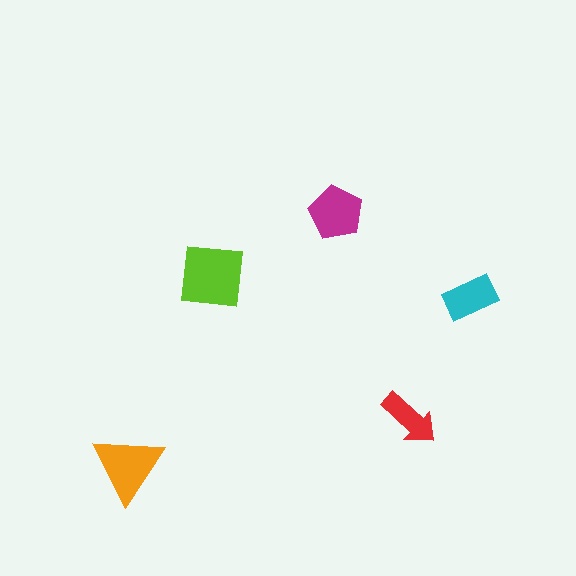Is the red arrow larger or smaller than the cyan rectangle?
Smaller.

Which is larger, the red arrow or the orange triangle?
The orange triangle.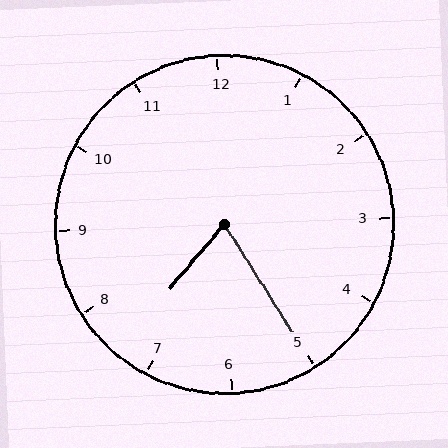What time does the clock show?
7:25.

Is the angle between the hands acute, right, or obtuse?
It is acute.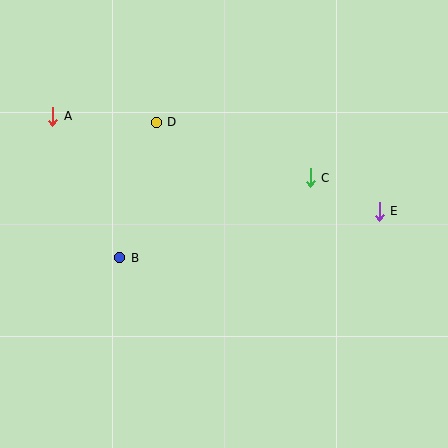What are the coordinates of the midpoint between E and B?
The midpoint between E and B is at (250, 234).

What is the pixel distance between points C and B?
The distance between C and B is 207 pixels.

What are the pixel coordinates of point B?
Point B is at (120, 258).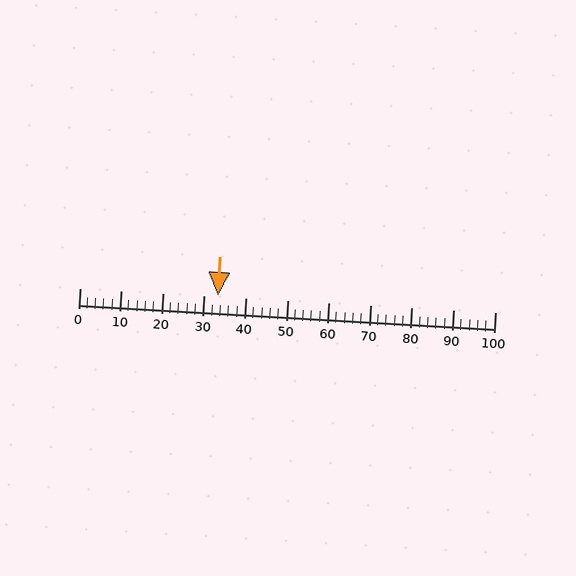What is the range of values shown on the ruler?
The ruler shows values from 0 to 100.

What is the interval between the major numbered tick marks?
The major tick marks are spaced 10 units apart.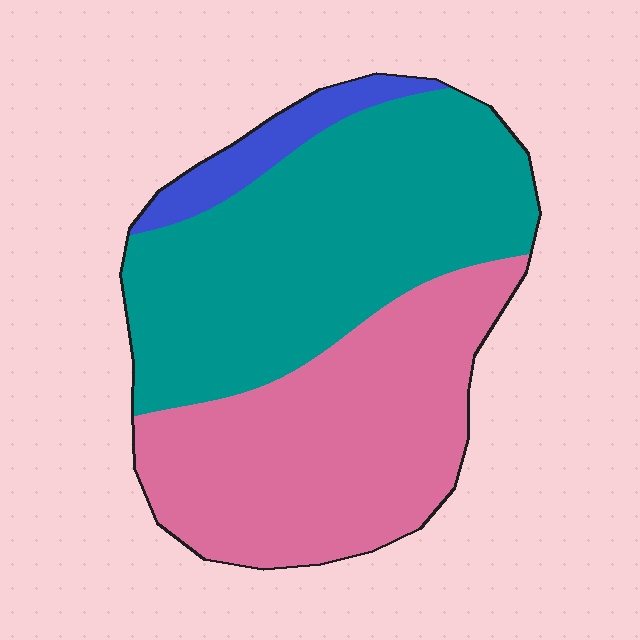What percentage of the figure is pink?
Pink covers roughly 45% of the figure.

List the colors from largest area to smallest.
From largest to smallest: teal, pink, blue.